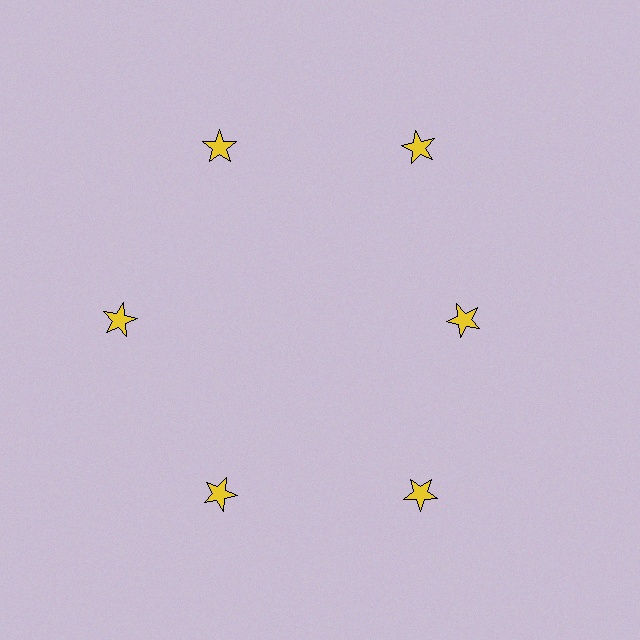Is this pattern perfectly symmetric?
No. The 6 yellow stars are arranged in a ring, but one element near the 3 o'clock position is pulled inward toward the center, breaking the 6-fold rotational symmetry.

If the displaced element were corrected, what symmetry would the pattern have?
It would have 6-fold rotational symmetry — the pattern would map onto itself every 60 degrees.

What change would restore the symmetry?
The symmetry would be restored by moving it outward, back onto the ring so that all 6 stars sit at equal angles and equal distance from the center.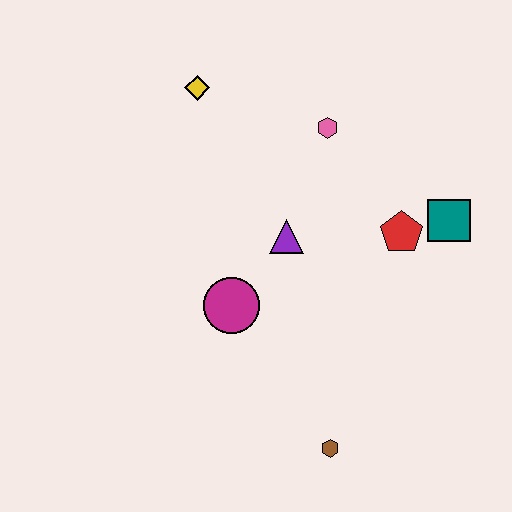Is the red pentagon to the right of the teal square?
No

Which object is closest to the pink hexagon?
The purple triangle is closest to the pink hexagon.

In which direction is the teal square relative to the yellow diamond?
The teal square is to the right of the yellow diamond.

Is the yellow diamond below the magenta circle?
No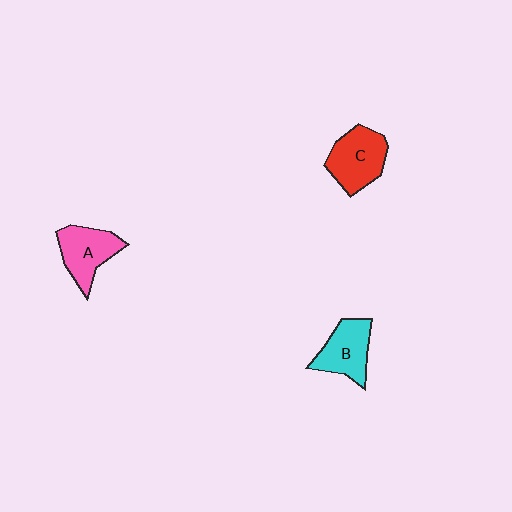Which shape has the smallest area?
Shape B (cyan).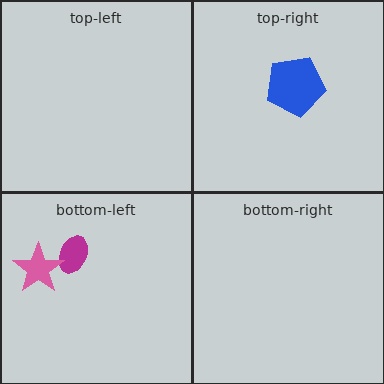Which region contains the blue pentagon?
The top-right region.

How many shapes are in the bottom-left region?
2.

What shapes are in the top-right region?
The blue pentagon.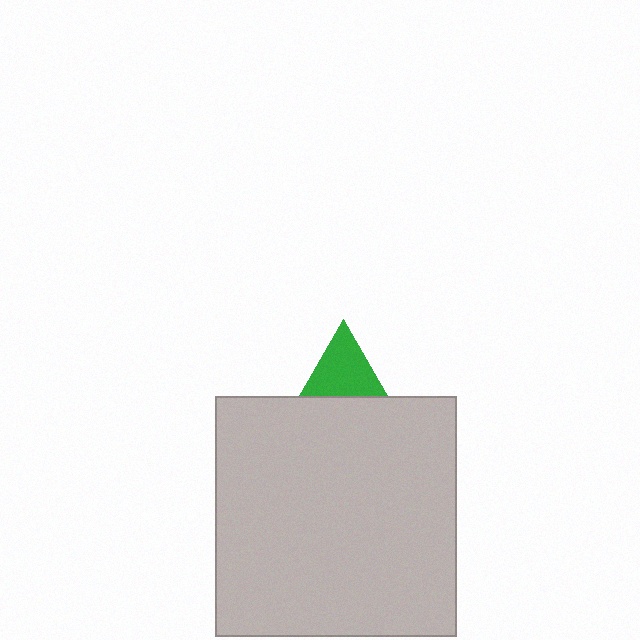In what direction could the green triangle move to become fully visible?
The green triangle could move up. That would shift it out from behind the light gray square entirely.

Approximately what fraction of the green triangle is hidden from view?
Roughly 60% of the green triangle is hidden behind the light gray square.